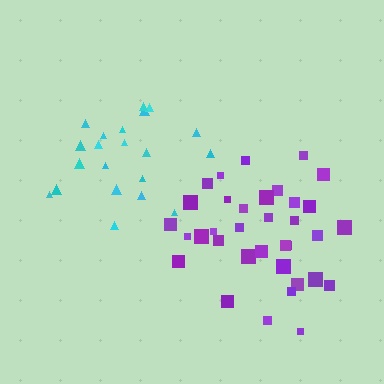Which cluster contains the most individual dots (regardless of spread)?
Purple (35).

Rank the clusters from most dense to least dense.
cyan, purple.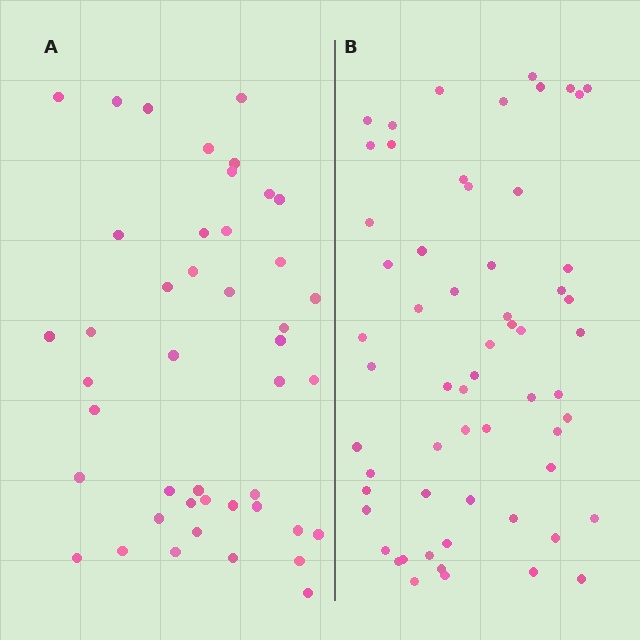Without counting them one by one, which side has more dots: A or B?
Region B (the right region) has more dots.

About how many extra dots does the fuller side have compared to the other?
Region B has approximately 15 more dots than region A.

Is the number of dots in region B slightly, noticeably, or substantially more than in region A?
Region B has noticeably more, but not dramatically so. The ratio is roughly 1.4 to 1.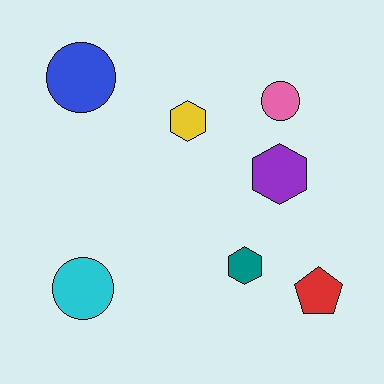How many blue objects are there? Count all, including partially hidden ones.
There is 1 blue object.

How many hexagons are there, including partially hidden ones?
There are 3 hexagons.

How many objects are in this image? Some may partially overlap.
There are 7 objects.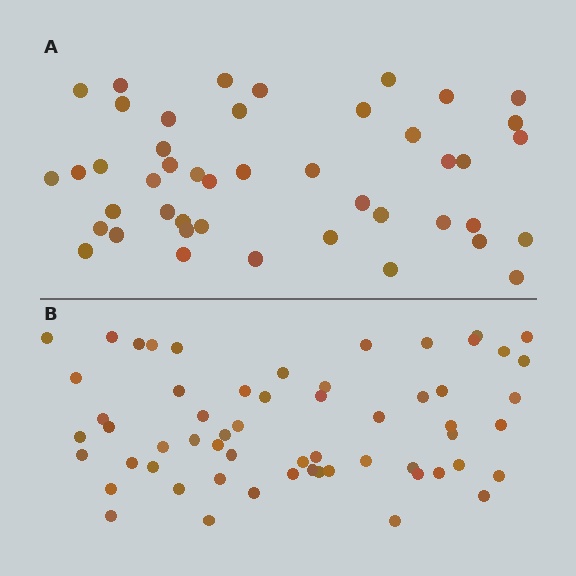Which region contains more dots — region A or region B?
Region B (the bottom region) has more dots.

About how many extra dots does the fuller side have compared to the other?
Region B has approximately 15 more dots than region A.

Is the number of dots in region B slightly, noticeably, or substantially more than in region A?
Region B has noticeably more, but not dramatically so. The ratio is roughly 1.3 to 1.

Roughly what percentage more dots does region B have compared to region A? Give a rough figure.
About 30% more.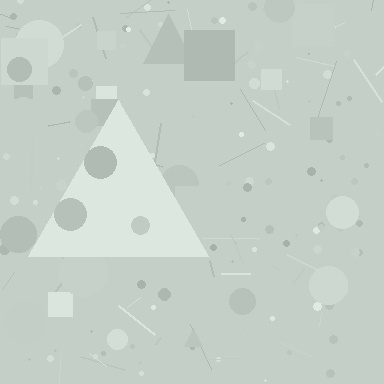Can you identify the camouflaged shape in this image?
The camouflaged shape is a triangle.